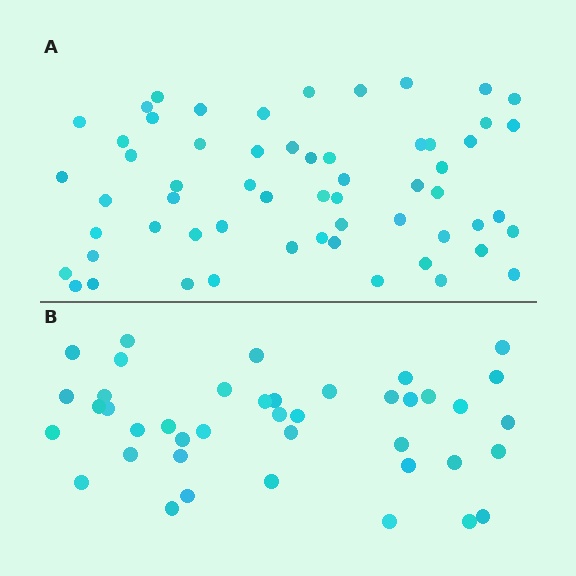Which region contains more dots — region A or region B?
Region A (the top region) has more dots.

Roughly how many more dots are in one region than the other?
Region A has approximately 20 more dots than region B.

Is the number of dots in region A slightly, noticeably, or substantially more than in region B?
Region A has noticeably more, but not dramatically so. The ratio is roughly 1.4 to 1.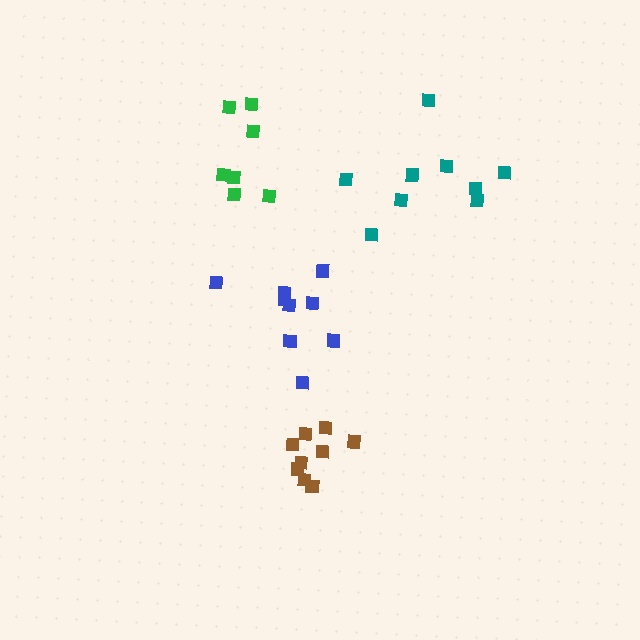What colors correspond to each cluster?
The clusters are colored: teal, brown, green, blue.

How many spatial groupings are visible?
There are 4 spatial groupings.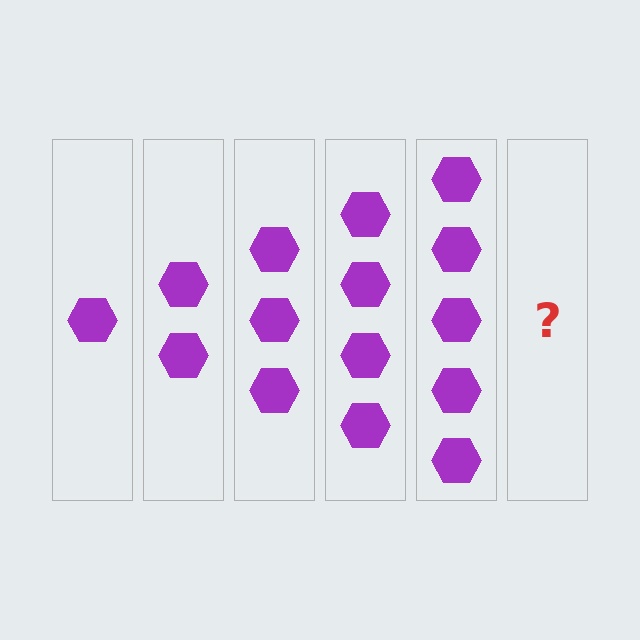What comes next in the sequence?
The next element should be 6 hexagons.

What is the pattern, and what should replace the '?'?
The pattern is that each step adds one more hexagon. The '?' should be 6 hexagons.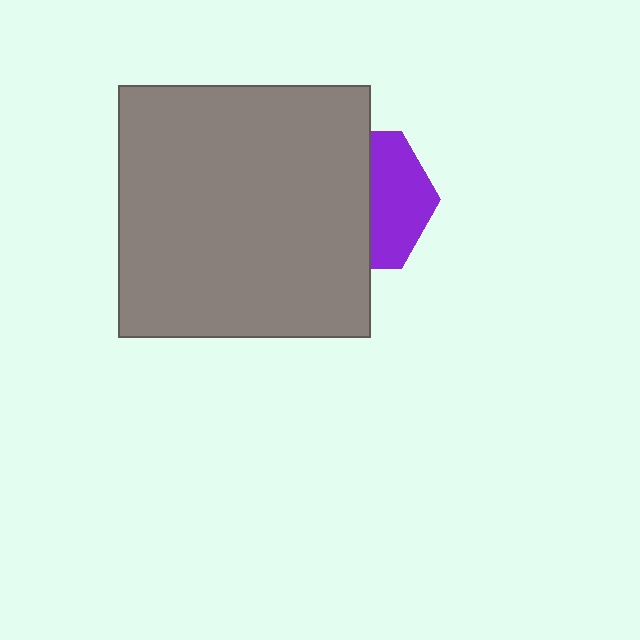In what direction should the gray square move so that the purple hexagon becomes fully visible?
The gray square should move left. That is the shortest direction to clear the overlap and leave the purple hexagon fully visible.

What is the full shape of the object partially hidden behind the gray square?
The partially hidden object is a purple hexagon.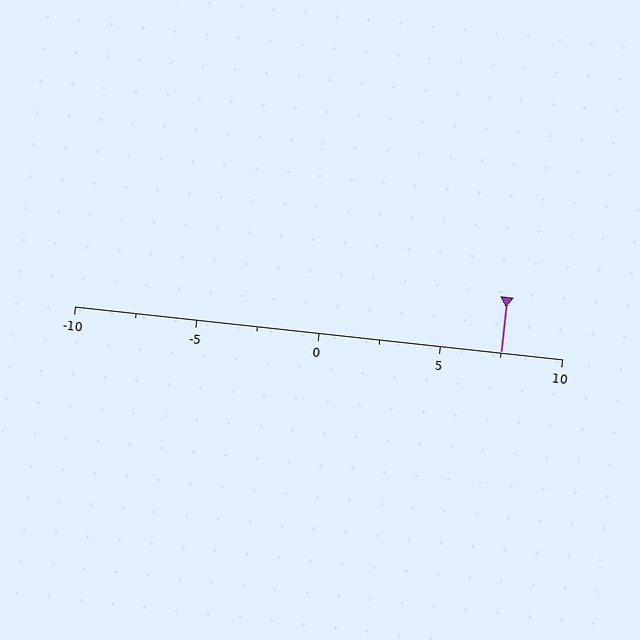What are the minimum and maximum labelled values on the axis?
The axis runs from -10 to 10.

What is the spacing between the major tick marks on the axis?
The major ticks are spaced 5 apart.